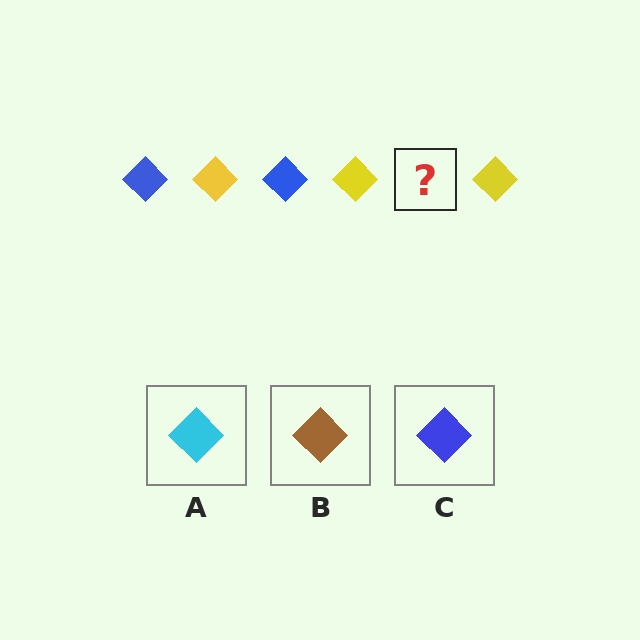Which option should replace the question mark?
Option C.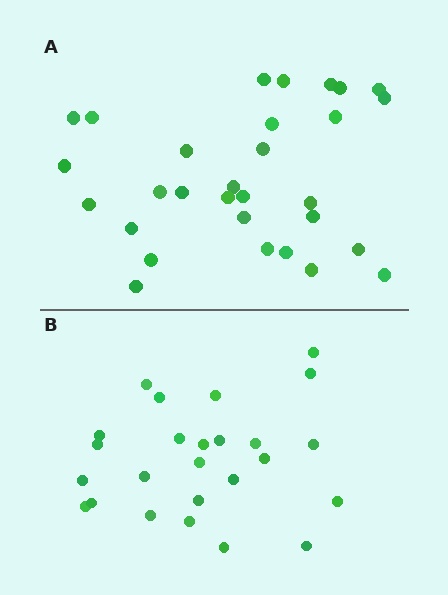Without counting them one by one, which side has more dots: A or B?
Region A (the top region) has more dots.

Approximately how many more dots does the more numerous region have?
Region A has about 5 more dots than region B.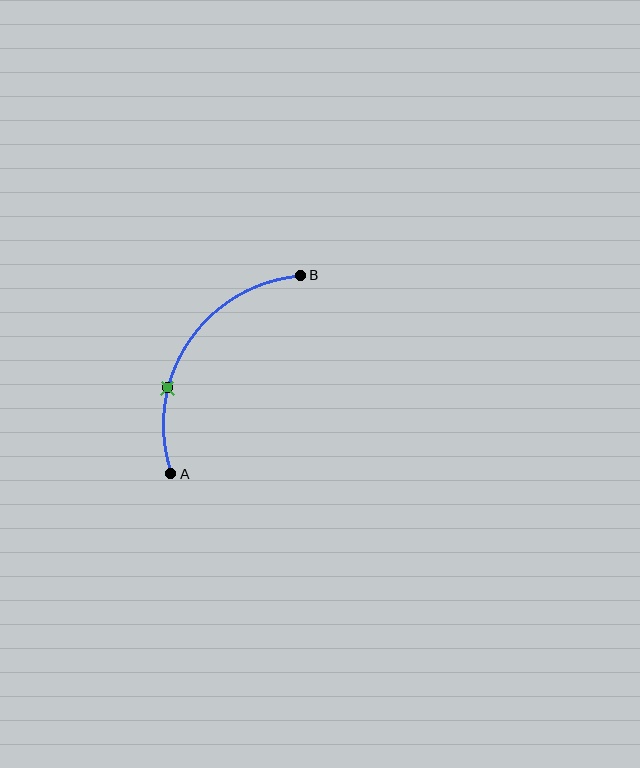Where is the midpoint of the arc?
The arc midpoint is the point on the curve farthest from the straight line joining A and B. It sits to the left of that line.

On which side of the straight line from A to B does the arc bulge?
The arc bulges to the left of the straight line connecting A and B.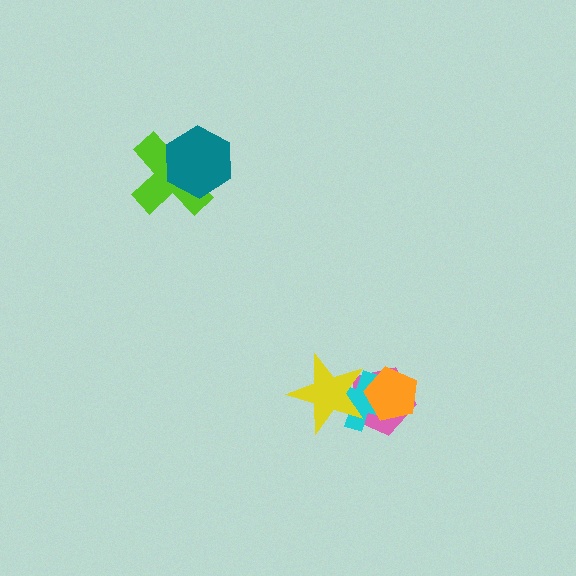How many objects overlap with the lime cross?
1 object overlaps with the lime cross.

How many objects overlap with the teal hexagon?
1 object overlaps with the teal hexagon.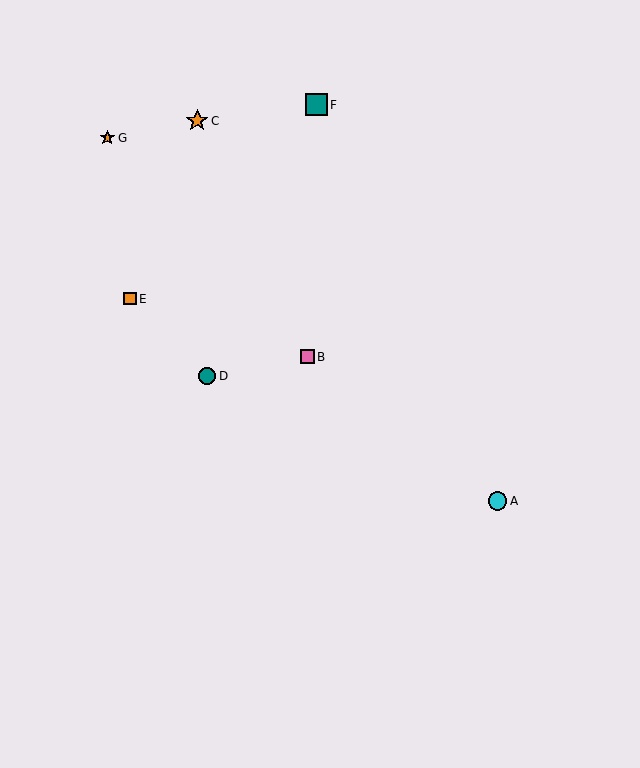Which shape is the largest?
The orange star (labeled C) is the largest.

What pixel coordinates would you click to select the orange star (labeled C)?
Click at (197, 121) to select the orange star C.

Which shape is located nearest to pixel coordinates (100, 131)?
The orange star (labeled G) at (107, 138) is nearest to that location.